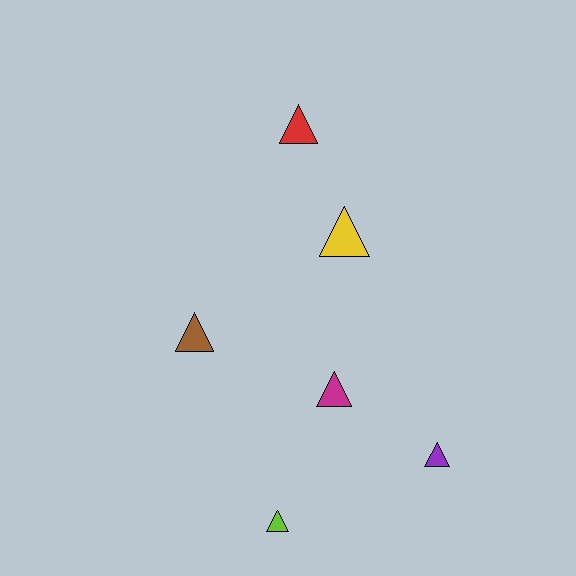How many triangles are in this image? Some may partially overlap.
There are 6 triangles.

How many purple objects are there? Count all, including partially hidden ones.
There is 1 purple object.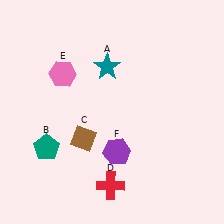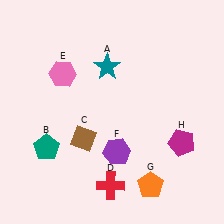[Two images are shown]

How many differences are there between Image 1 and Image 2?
There are 2 differences between the two images.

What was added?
An orange pentagon (G), a magenta pentagon (H) were added in Image 2.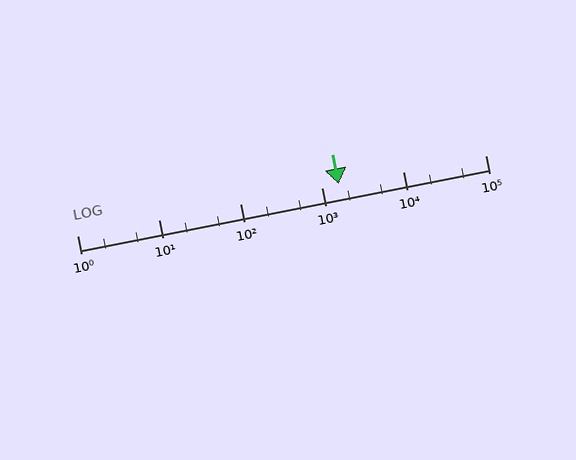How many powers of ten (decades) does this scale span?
The scale spans 5 decades, from 1 to 100000.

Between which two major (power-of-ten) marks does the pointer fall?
The pointer is between 1000 and 10000.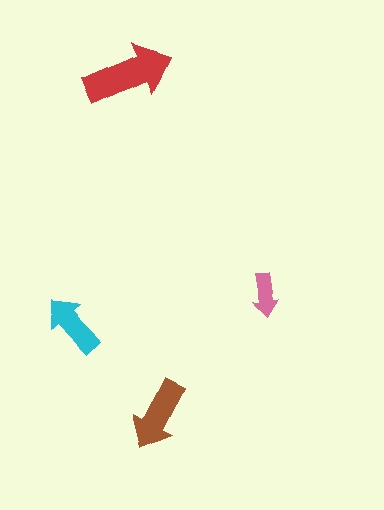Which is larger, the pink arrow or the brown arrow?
The brown one.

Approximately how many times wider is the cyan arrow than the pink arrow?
About 1.5 times wider.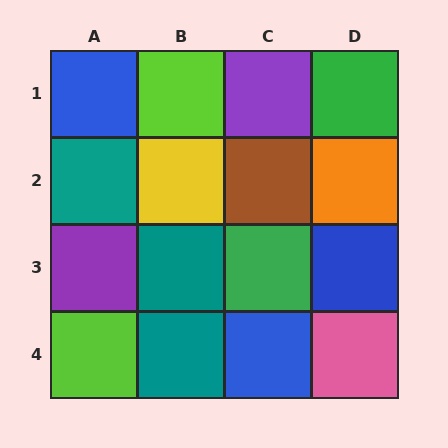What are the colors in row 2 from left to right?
Teal, yellow, brown, orange.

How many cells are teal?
3 cells are teal.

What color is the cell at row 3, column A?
Purple.